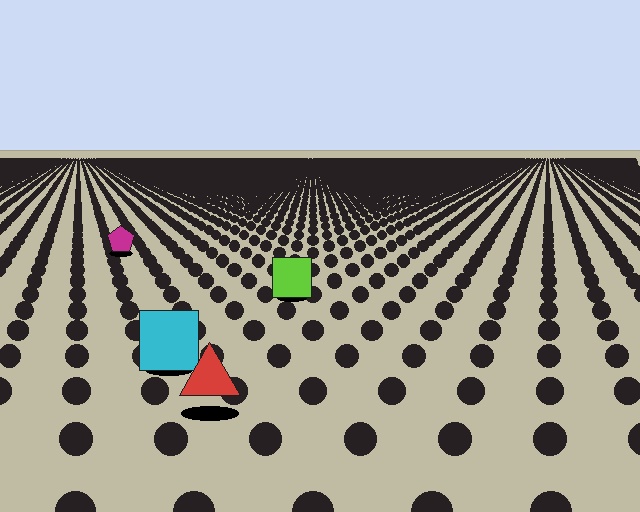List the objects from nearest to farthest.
From nearest to farthest: the red triangle, the cyan square, the lime square, the magenta pentagon.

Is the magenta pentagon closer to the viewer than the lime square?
No. The lime square is closer — you can tell from the texture gradient: the ground texture is coarser near it.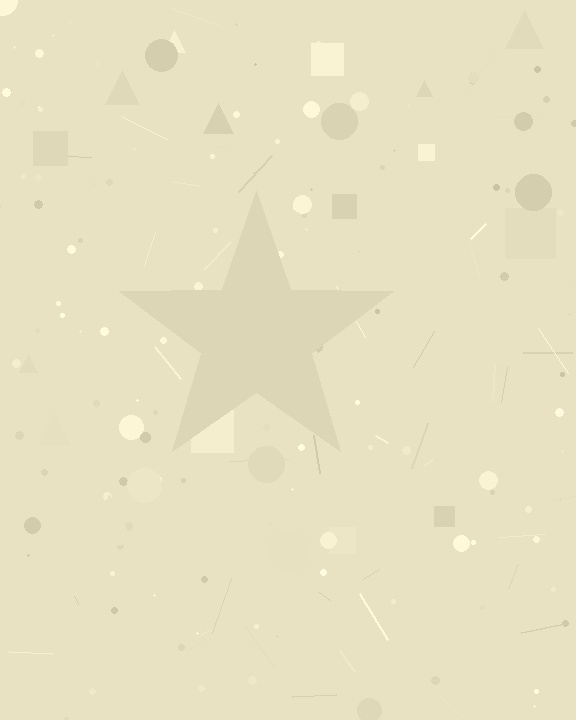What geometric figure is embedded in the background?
A star is embedded in the background.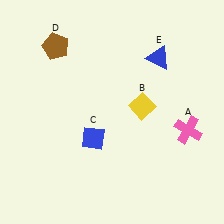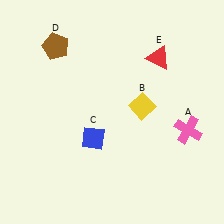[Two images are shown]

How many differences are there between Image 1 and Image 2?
There is 1 difference between the two images.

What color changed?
The triangle (E) changed from blue in Image 1 to red in Image 2.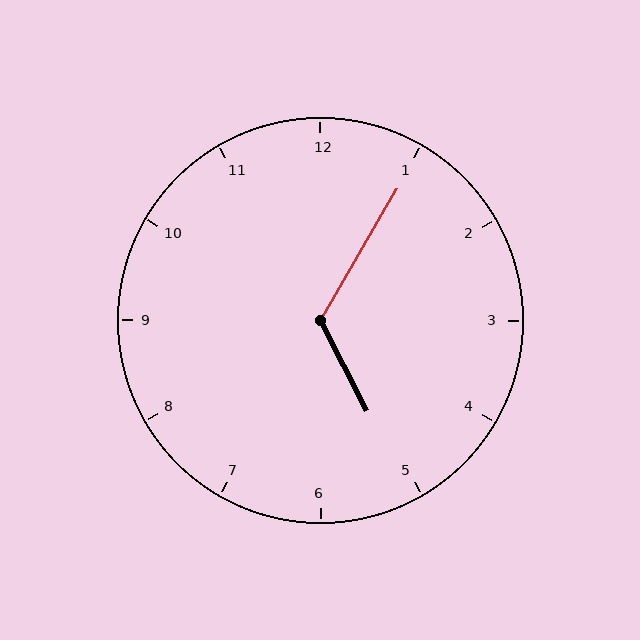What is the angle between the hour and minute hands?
Approximately 122 degrees.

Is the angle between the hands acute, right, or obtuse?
It is obtuse.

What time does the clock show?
5:05.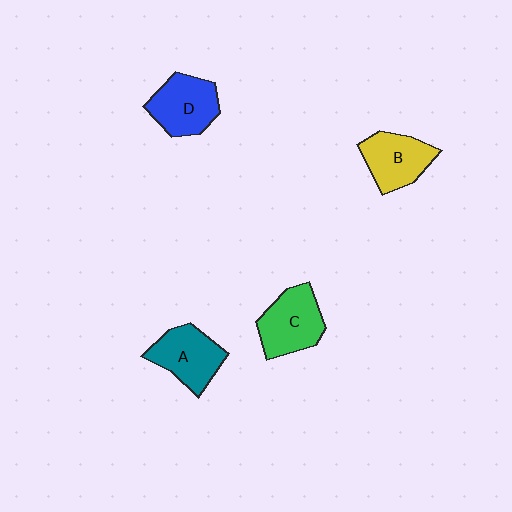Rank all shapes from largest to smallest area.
From largest to smallest: C (green), D (blue), A (teal), B (yellow).